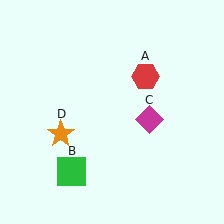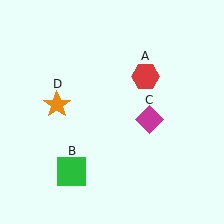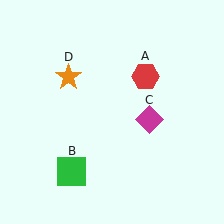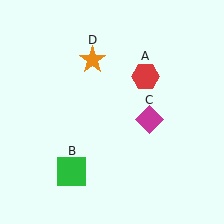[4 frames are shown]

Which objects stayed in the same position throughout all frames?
Red hexagon (object A) and green square (object B) and magenta diamond (object C) remained stationary.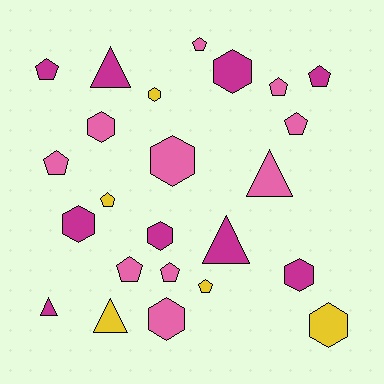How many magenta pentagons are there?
There are 2 magenta pentagons.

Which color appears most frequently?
Pink, with 10 objects.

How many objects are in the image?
There are 24 objects.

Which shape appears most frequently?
Pentagon, with 10 objects.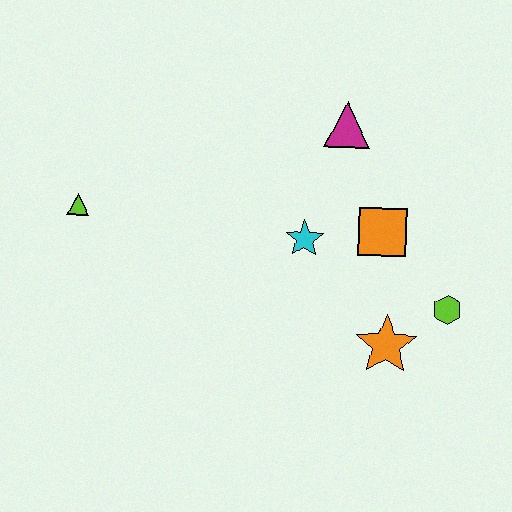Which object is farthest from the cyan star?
The lime triangle is farthest from the cyan star.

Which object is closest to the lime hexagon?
The orange star is closest to the lime hexagon.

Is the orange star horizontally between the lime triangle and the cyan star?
No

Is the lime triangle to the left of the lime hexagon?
Yes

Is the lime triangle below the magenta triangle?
Yes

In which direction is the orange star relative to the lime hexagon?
The orange star is to the left of the lime hexagon.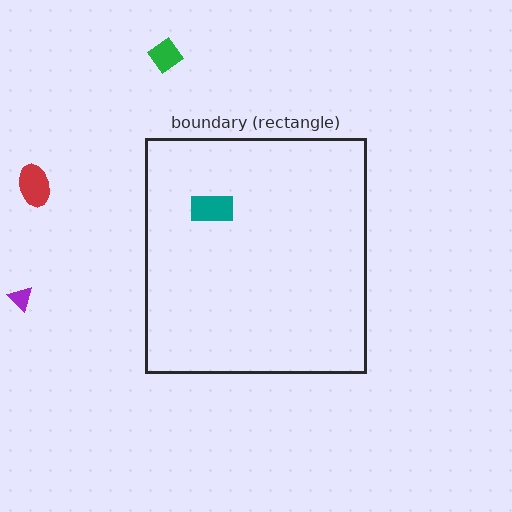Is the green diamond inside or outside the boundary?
Outside.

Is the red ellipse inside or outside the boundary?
Outside.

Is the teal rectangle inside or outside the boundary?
Inside.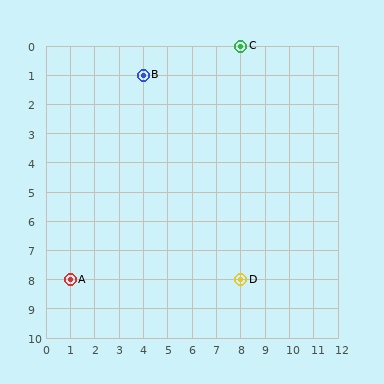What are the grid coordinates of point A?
Point A is at grid coordinates (1, 8).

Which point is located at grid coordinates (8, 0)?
Point C is at (8, 0).